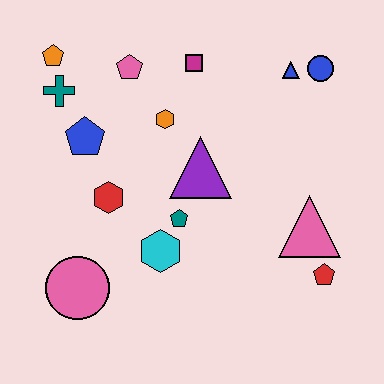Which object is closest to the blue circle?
The blue triangle is closest to the blue circle.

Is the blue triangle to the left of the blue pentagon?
No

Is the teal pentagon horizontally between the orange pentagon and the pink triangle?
Yes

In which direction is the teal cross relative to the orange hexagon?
The teal cross is to the left of the orange hexagon.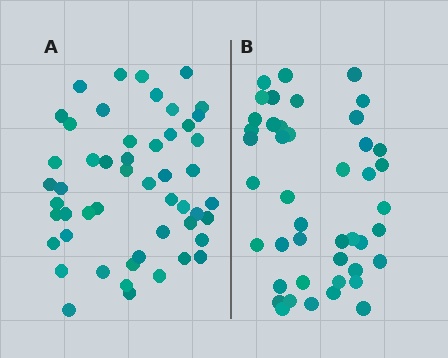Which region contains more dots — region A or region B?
Region A (the left region) has more dots.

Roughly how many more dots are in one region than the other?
Region A has roughly 8 or so more dots than region B.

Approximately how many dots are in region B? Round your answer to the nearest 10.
About 40 dots. (The exact count is 44, which rounds to 40.)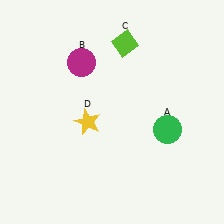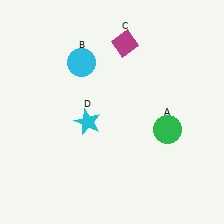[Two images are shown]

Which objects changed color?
B changed from magenta to cyan. C changed from lime to magenta. D changed from yellow to cyan.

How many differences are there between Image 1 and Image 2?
There are 3 differences between the two images.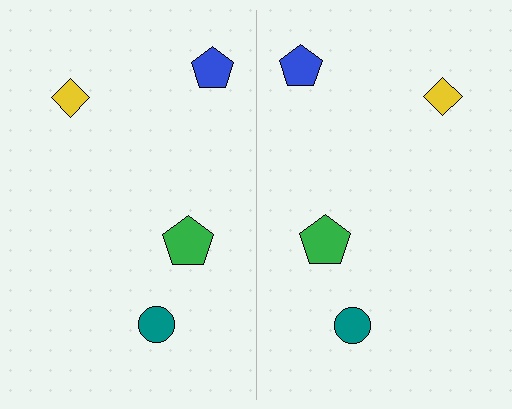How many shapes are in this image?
There are 8 shapes in this image.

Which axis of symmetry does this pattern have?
The pattern has a vertical axis of symmetry running through the center of the image.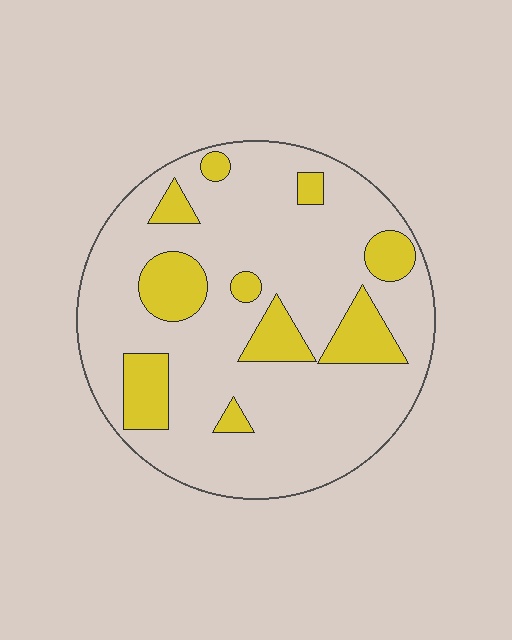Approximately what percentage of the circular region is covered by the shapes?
Approximately 20%.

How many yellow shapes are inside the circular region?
10.